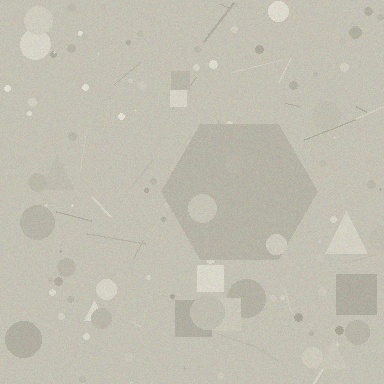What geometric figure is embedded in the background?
A hexagon is embedded in the background.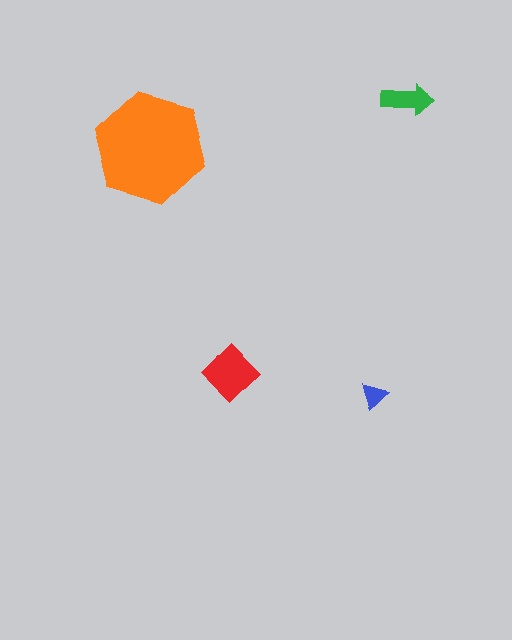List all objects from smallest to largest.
The blue triangle, the green arrow, the red diamond, the orange hexagon.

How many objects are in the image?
There are 4 objects in the image.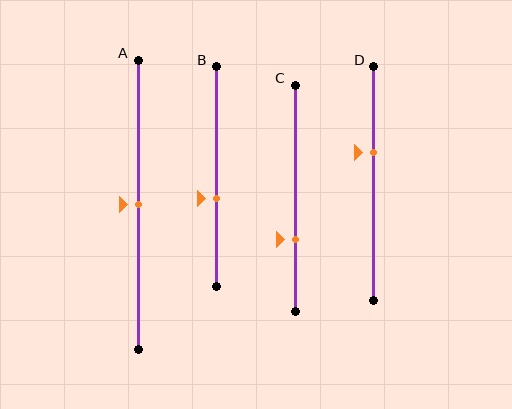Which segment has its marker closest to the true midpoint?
Segment A has its marker closest to the true midpoint.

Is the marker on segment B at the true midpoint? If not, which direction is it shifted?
No, the marker on segment B is shifted downward by about 10% of the segment length.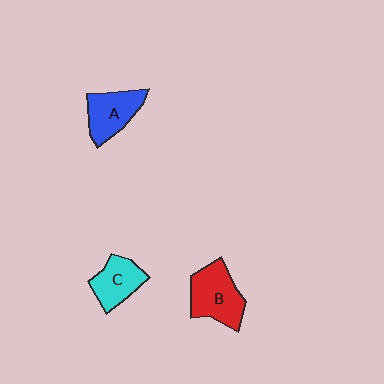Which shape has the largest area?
Shape B (red).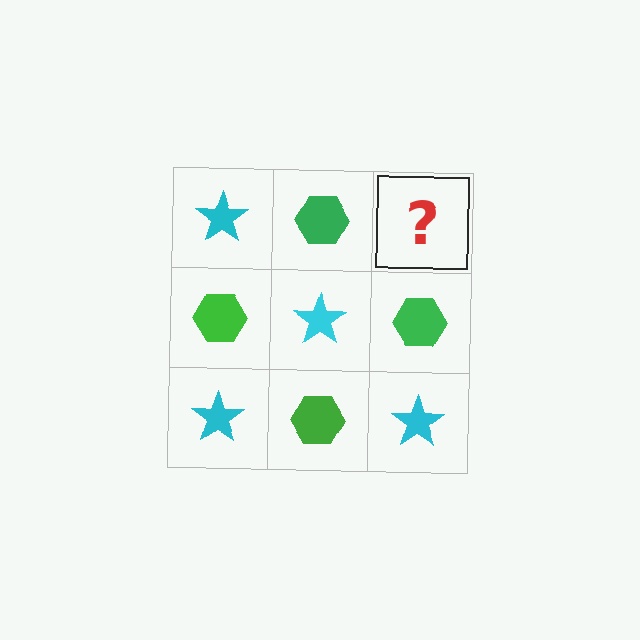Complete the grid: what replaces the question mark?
The question mark should be replaced with a cyan star.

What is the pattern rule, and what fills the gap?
The rule is that it alternates cyan star and green hexagon in a checkerboard pattern. The gap should be filled with a cyan star.